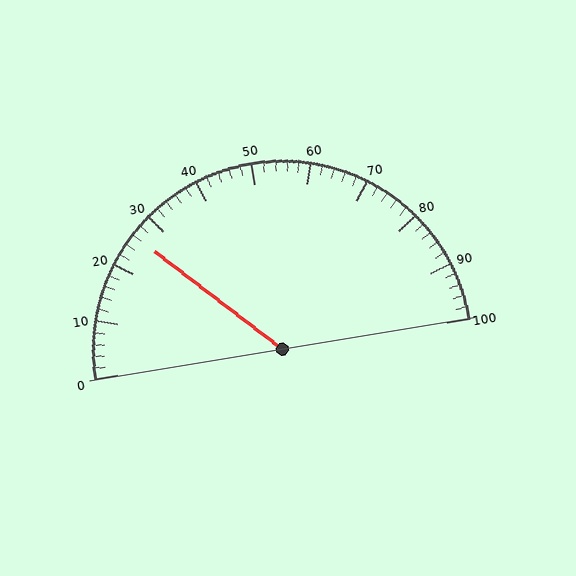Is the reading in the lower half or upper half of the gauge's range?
The reading is in the lower half of the range (0 to 100).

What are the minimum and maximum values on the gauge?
The gauge ranges from 0 to 100.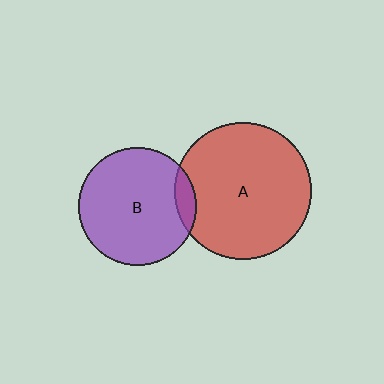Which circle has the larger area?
Circle A (red).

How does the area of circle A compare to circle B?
Approximately 1.3 times.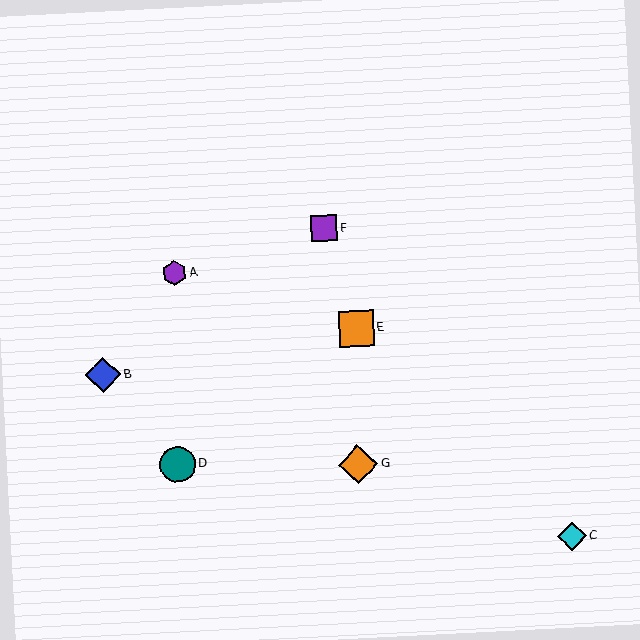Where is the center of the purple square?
The center of the purple square is at (324, 228).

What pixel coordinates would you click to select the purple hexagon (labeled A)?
Click at (174, 273) to select the purple hexagon A.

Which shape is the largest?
The orange diamond (labeled G) is the largest.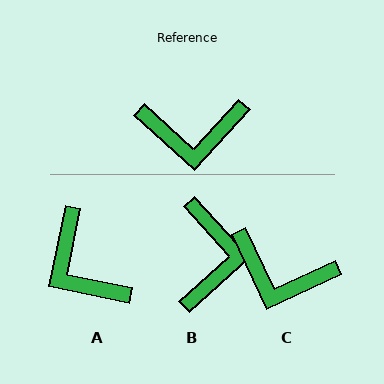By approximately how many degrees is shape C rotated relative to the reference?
Approximately 22 degrees clockwise.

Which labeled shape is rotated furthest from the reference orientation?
B, about 84 degrees away.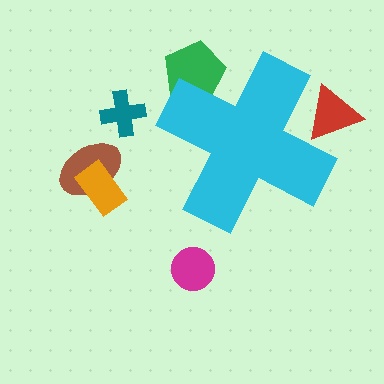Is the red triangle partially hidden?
Yes, the red triangle is partially hidden behind the cyan cross.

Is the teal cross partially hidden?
No, the teal cross is fully visible.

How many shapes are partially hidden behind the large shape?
2 shapes are partially hidden.